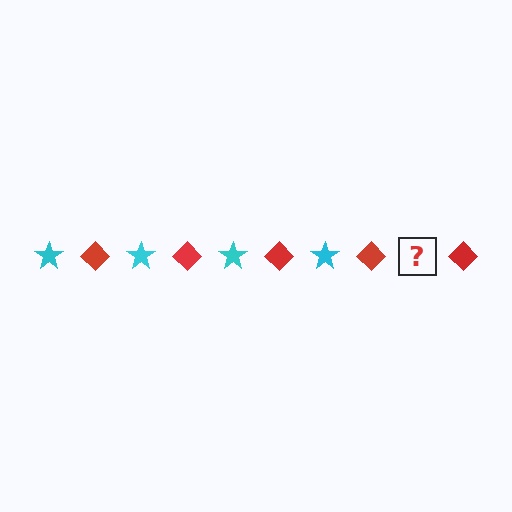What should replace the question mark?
The question mark should be replaced with a cyan star.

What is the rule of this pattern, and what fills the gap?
The rule is that the pattern alternates between cyan star and red diamond. The gap should be filled with a cyan star.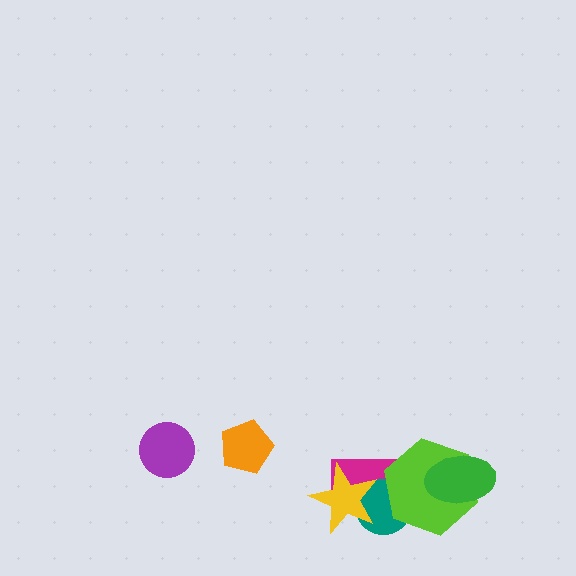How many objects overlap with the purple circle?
0 objects overlap with the purple circle.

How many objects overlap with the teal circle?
3 objects overlap with the teal circle.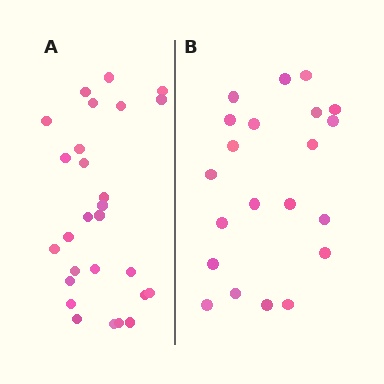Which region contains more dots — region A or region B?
Region A (the left region) has more dots.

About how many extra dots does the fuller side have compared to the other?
Region A has about 6 more dots than region B.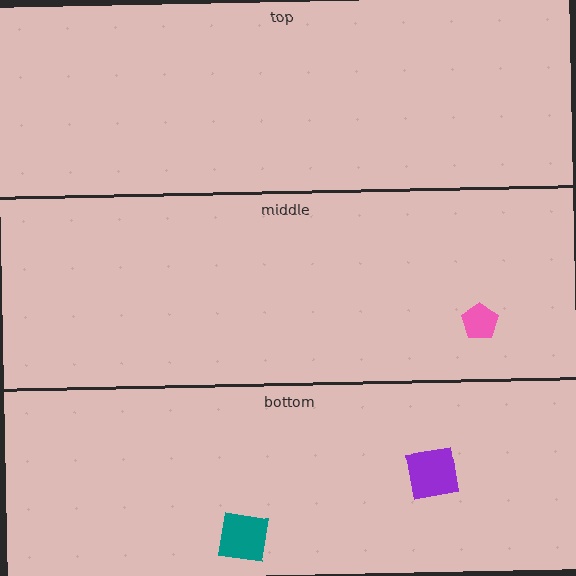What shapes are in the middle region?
The pink pentagon.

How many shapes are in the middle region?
1.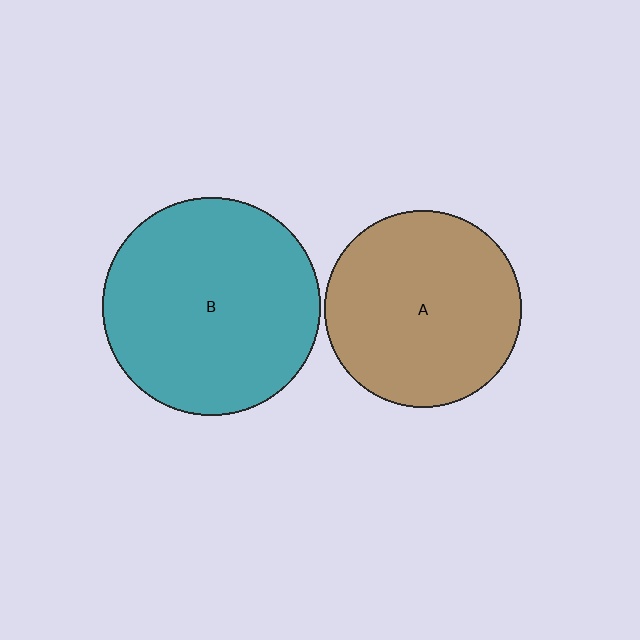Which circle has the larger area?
Circle B (teal).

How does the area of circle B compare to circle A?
Approximately 1.2 times.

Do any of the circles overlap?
No, none of the circles overlap.